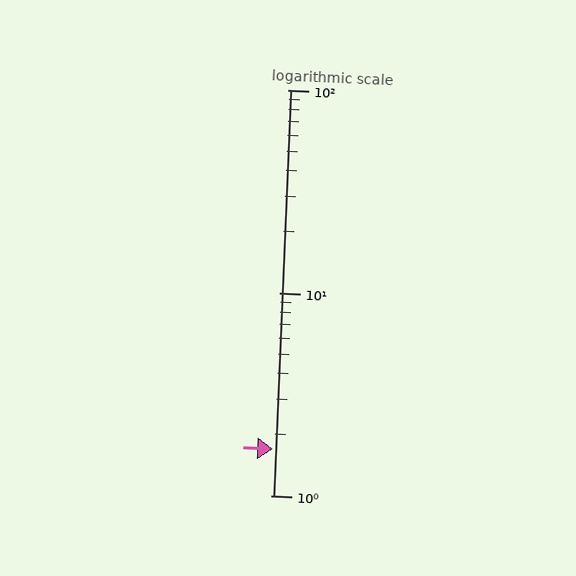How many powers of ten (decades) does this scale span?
The scale spans 2 decades, from 1 to 100.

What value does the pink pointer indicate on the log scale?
The pointer indicates approximately 1.7.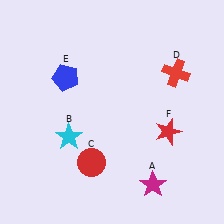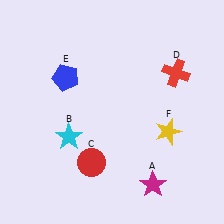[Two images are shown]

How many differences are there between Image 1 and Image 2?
There is 1 difference between the two images.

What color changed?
The star (F) changed from red in Image 1 to yellow in Image 2.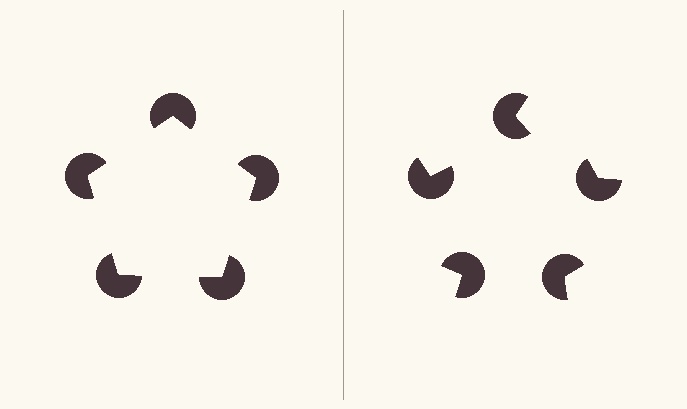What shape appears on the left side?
An illusory pentagon.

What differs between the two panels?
The pac-man discs are positioned identically on both sides; only the wedge orientations differ. On the left they align to a pentagon; on the right they are misaligned.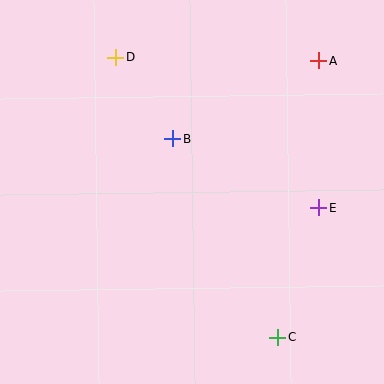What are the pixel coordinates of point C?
Point C is at (278, 337).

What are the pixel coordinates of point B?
Point B is at (173, 139).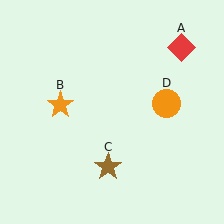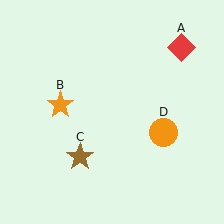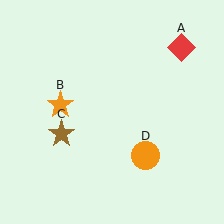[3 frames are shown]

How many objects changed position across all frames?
2 objects changed position: brown star (object C), orange circle (object D).